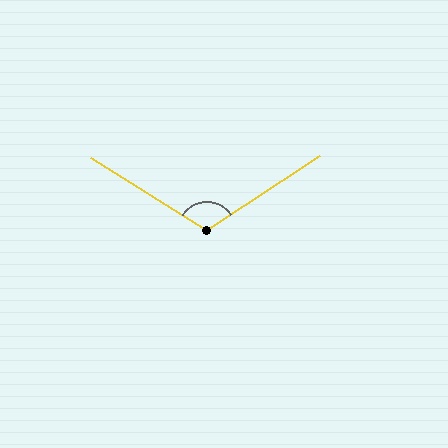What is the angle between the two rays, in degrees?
Approximately 114 degrees.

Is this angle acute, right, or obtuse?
It is obtuse.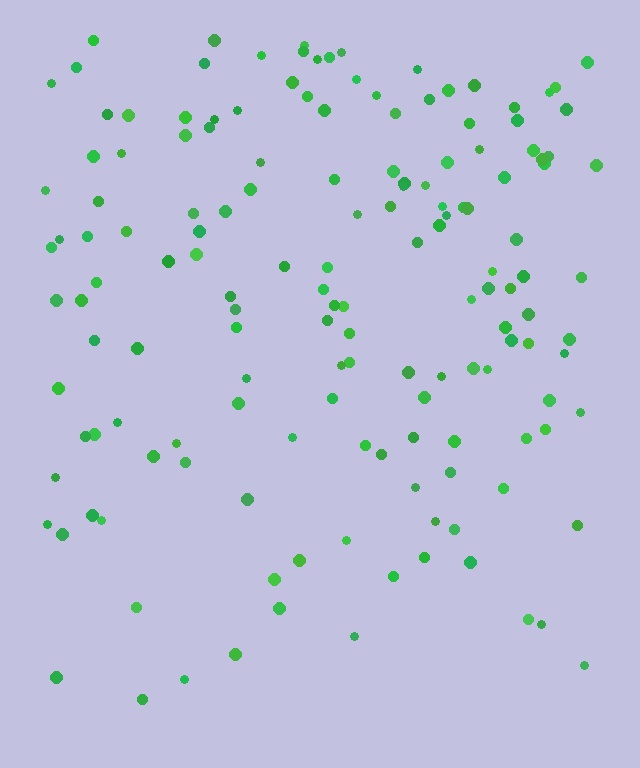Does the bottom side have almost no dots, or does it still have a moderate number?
Still a moderate number, just noticeably fewer than the top.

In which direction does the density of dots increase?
From bottom to top, with the top side densest.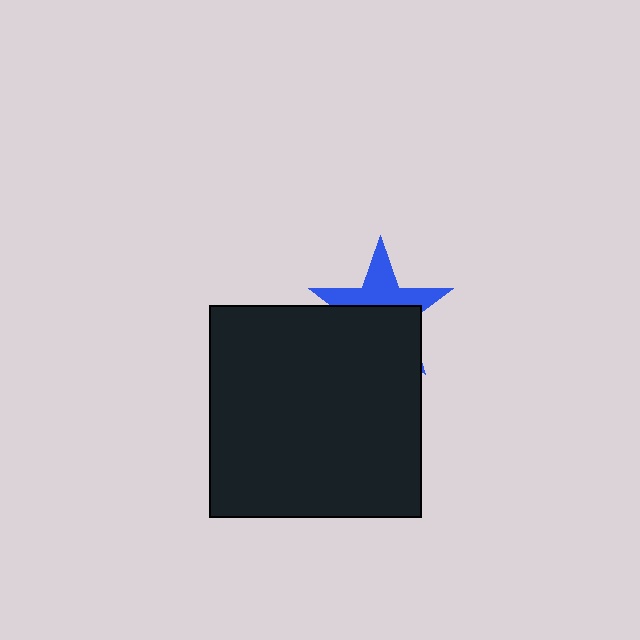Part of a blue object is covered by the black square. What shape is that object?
It is a star.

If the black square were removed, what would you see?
You would see the complete blue star.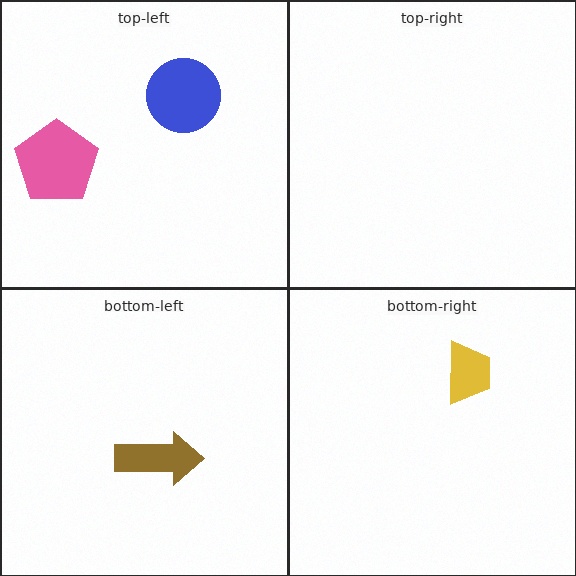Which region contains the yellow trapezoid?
The bottom-right region.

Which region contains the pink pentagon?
The top-left region.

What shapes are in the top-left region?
The pink pentagon, the blue circle.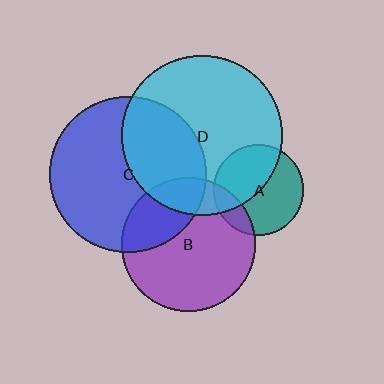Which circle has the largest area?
Circle D (cyan).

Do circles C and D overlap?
Yes.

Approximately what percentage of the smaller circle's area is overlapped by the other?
Approximately 35%.